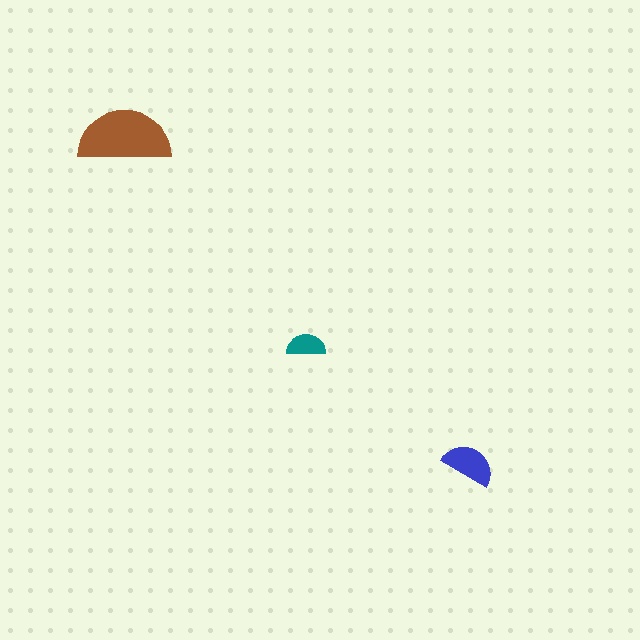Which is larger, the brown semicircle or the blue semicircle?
The brown one.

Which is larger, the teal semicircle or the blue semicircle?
The blue one.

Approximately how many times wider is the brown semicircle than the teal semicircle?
About 2.5 times wider.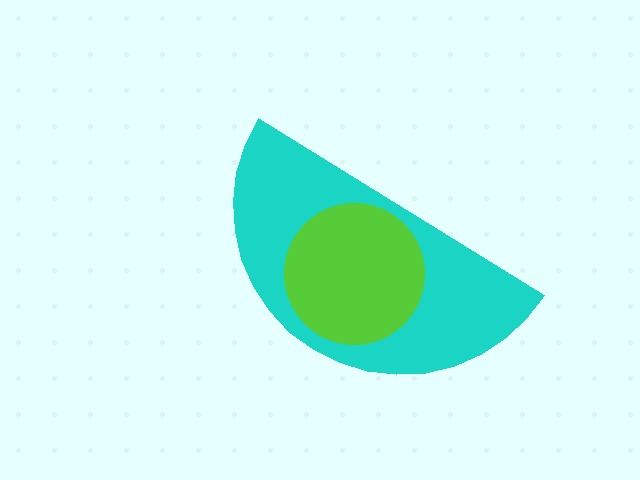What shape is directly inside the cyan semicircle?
The lime circle.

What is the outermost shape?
The cyan semicircle.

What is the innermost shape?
The lime circle.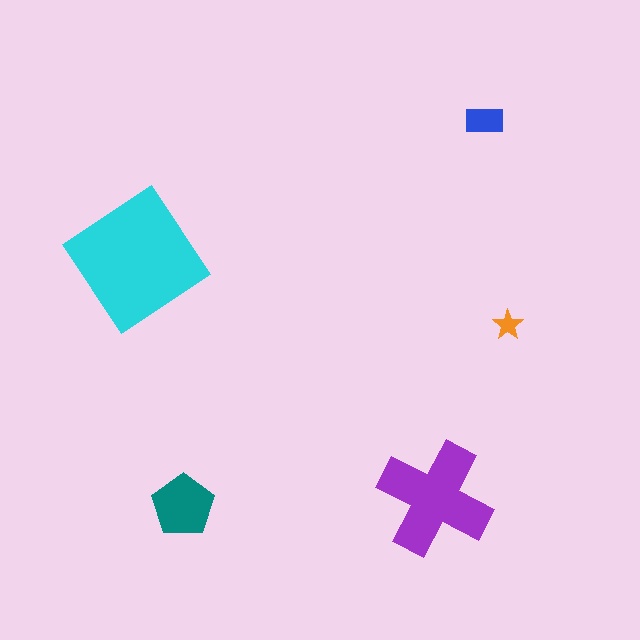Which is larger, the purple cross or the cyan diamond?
The cyan diamond.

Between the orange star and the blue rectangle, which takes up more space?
The blue rectangle.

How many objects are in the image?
There are 5 objects in the image.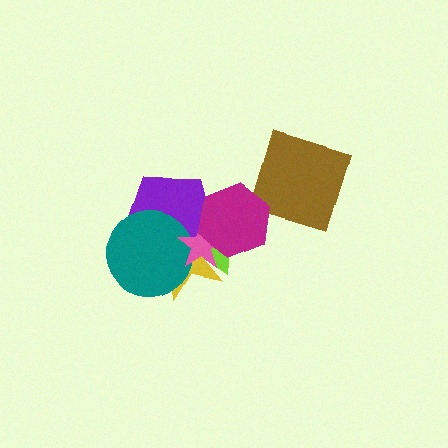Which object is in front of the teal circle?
The pink star is in front of the teal circle.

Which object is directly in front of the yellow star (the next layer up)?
The purple pentagon is directly in front of the yellow star.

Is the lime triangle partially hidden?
Yes, it is partially covered by another shape.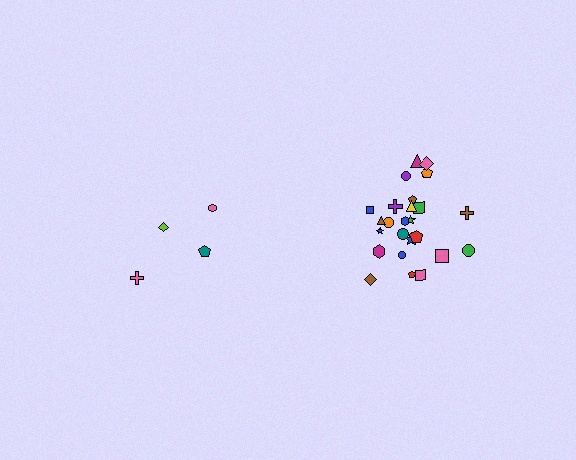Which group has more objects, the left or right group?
The right group.